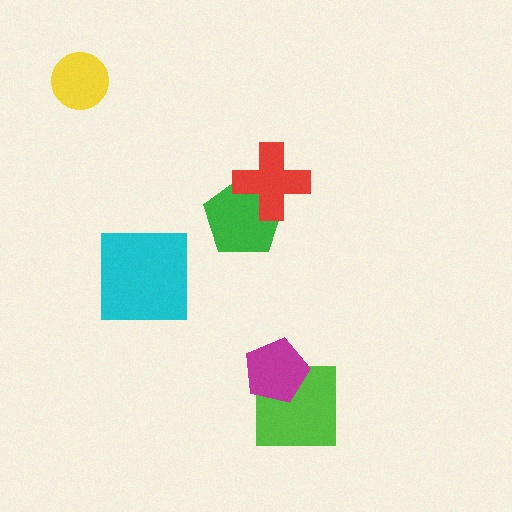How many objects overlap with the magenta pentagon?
1 object overlaps with the magenta pentagon.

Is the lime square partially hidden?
Yes, it is partially covered by another shape.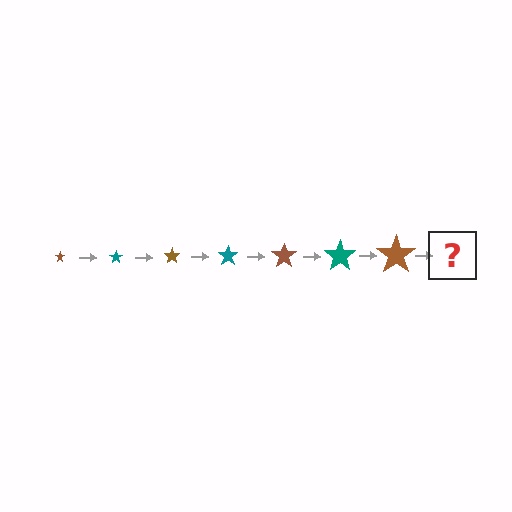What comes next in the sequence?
The next element should be a teal star, larger than the previous one.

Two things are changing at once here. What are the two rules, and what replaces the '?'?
The two rules are that the star grows larger each step and the color cycles through brown and teal. The '?' should be a teal star, larger than the previous one.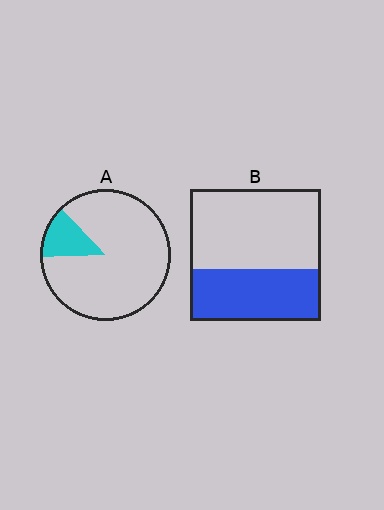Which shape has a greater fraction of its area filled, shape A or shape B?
Shape B.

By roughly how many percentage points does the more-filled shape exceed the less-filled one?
By roughly 25 percentage points (B over A).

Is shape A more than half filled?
No.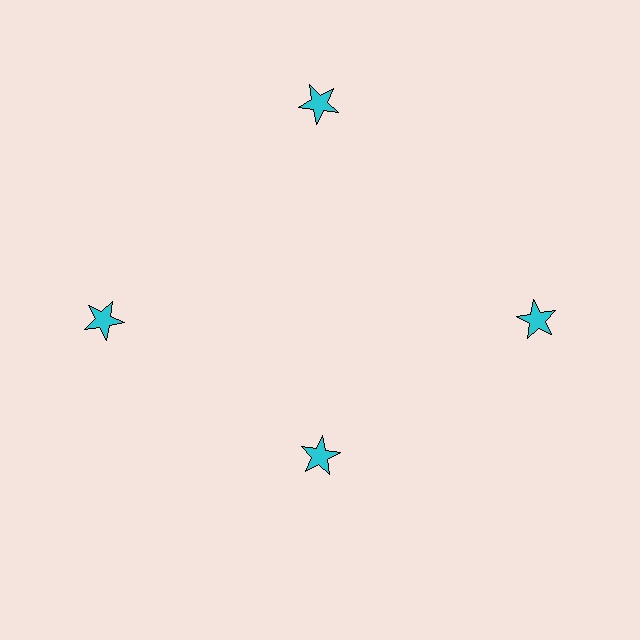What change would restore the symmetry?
The symmetry would be restored by moving it outward, back onto the ring so that all 4 stars sit at equal angles and equal distance from the center.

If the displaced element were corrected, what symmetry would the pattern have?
It would have 4-fold rotational symmetry — the pattern would map onto itself every 90 degrees.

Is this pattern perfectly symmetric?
No. The 4 cyan stars are arranged in a ring, but one element near the 6 o'clock position is pulled inward toward the center, breaking the 4-fold rotational symmetry.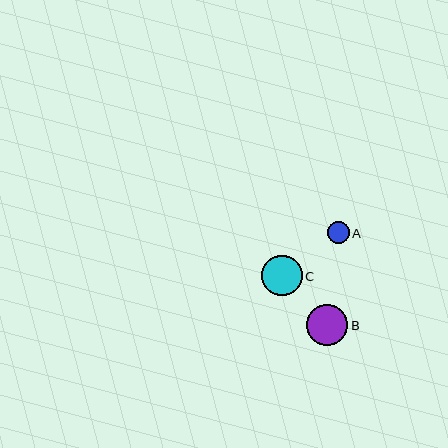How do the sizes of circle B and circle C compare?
Circle B and circle C are approximately the same size.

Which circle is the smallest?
Circle A is the smallest with a size of approximately 22 pixels.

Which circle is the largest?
Circle B is the largest with a size of approximately 41 pixels.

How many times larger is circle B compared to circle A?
Circle B is approximately 1.8 times the size of circle A.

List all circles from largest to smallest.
From largest to smallest: B, C, A.